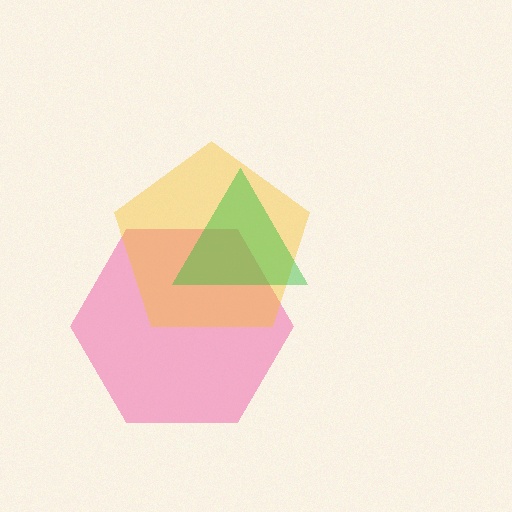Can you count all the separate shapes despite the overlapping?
Yes, there are 3 separate shapes.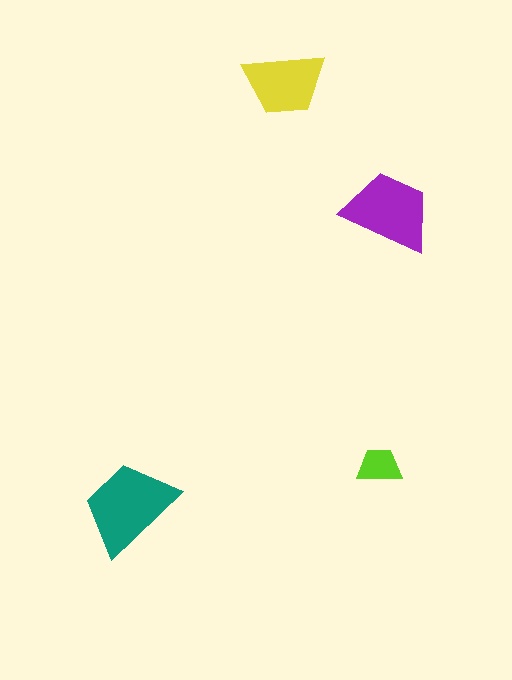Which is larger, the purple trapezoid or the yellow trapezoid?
The purple one.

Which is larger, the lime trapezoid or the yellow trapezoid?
The yellow one.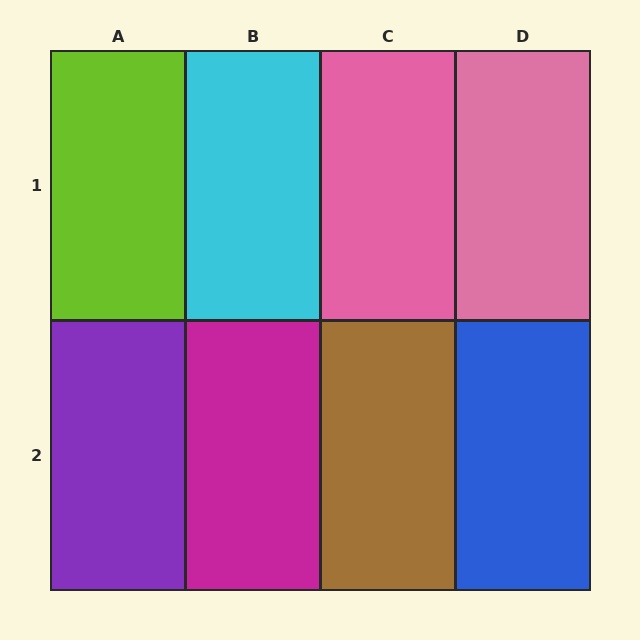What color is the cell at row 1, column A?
Lime.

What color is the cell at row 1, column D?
Pink.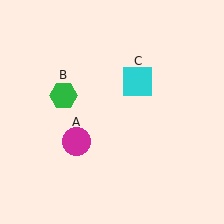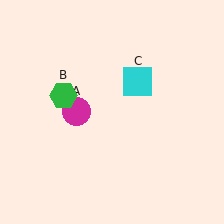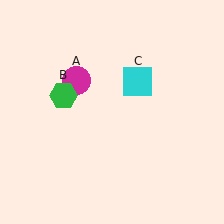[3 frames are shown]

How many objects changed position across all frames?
1 object changed position: magenta circle (object A).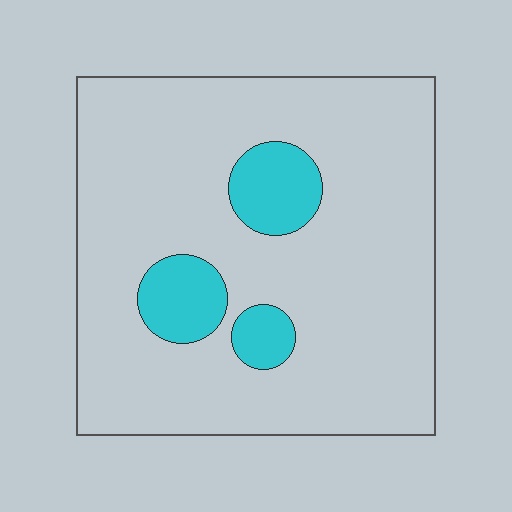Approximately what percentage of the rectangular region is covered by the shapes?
Approximately 15%.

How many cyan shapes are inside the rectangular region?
3.